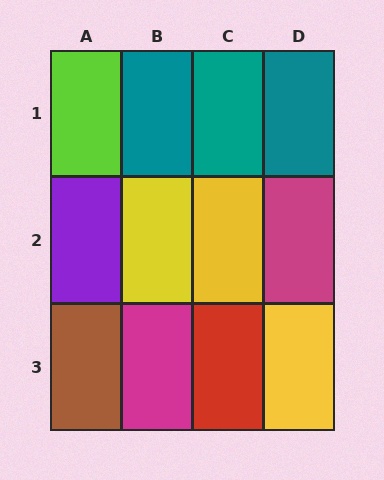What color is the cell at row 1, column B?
Teal.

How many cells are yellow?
3 cells are yellow.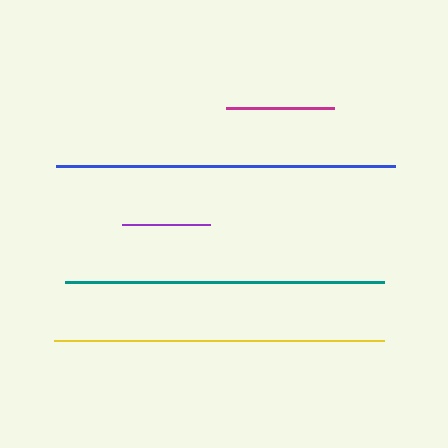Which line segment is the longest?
The blue line is the longest at approximately 339 pixels.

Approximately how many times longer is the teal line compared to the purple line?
The teal line is approximately 3.6 times the length of the purple line.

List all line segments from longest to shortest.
From longest to shortest: blue, yellow, teal, magenta, purple.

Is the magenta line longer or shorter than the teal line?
The teal line is longer than the magenta line.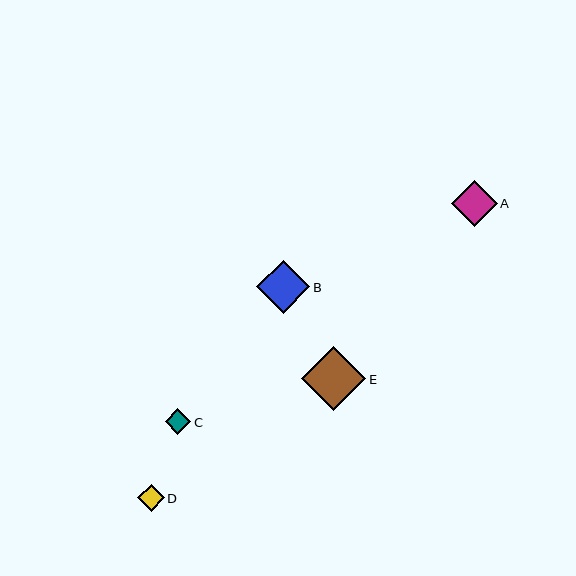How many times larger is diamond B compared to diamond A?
Diamond B is approximately 1.2 times the size of diamond A.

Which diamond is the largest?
Diamond E is the largest with a size of approximately 64 pixels.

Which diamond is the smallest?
Diamond C is the smallest with a size of approximately 25 pixels.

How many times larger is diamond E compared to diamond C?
Diamond E is approximately 2.5 times the size of diamond C.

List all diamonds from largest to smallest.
From largest to smallest: E, B, A, D, C.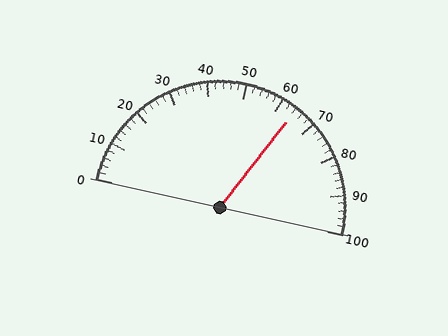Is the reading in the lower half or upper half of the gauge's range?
The reading is in the upper half of the range (0 to 100).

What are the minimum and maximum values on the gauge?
The gauge ranges from 0 to 100.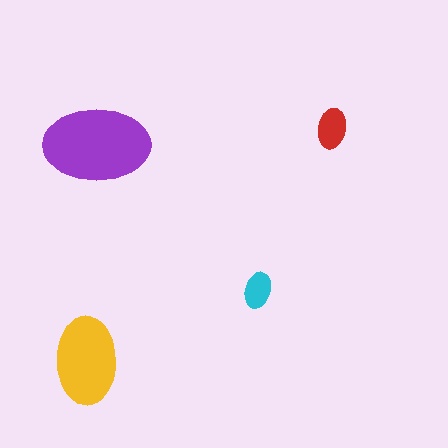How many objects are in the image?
There are 4 objects in the image.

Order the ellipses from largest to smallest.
the purple one, the yellow one, the red one, the cyan one.